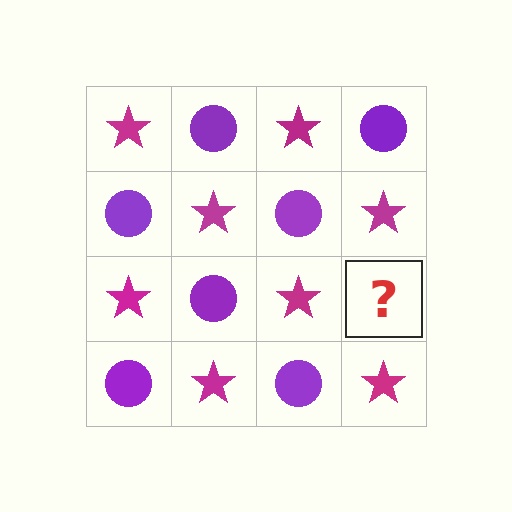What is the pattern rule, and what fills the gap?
The rule is that it alternates magenta star and purple circle in a checkerboard pattern. The gap should be filled with a purple circle.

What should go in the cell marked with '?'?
The missing cell should contain a purple circle.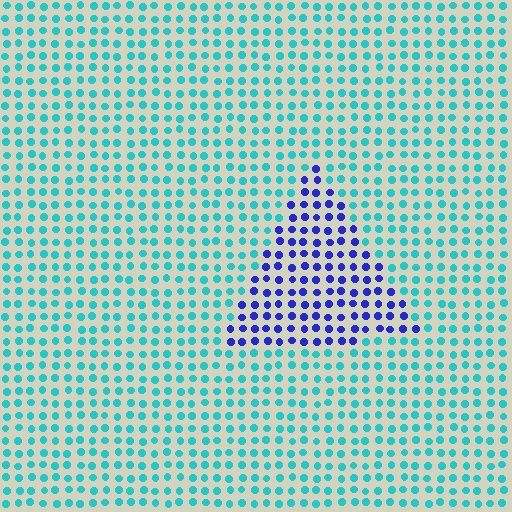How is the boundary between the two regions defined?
The boundary is defined purely by a slight shift in hue (about 59 degrees). Spacing, size, and orientation are identical on both sides.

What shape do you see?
I see a triangle.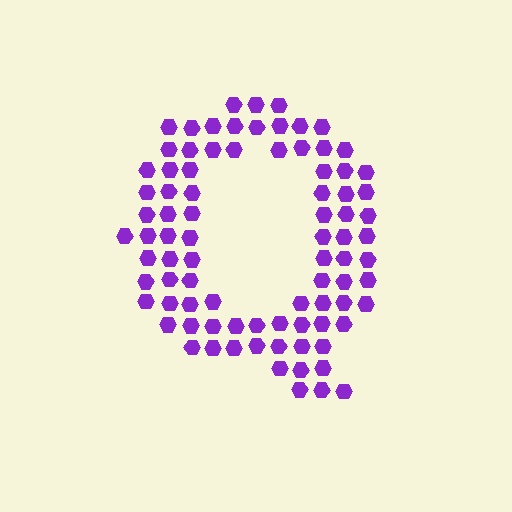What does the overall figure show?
The overall figure shows the letter Q.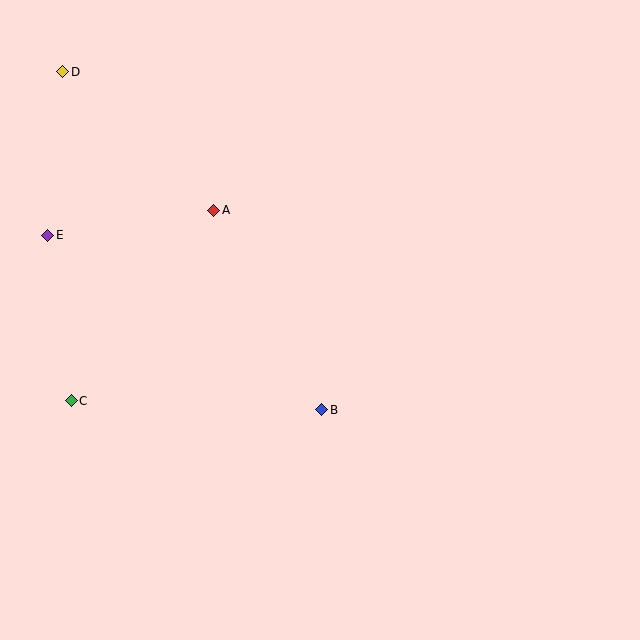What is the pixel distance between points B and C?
The distance between B and C is 251 pixels.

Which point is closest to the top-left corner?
Point D is closest to the top-left corner.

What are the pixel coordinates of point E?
Point E is at (48, 235).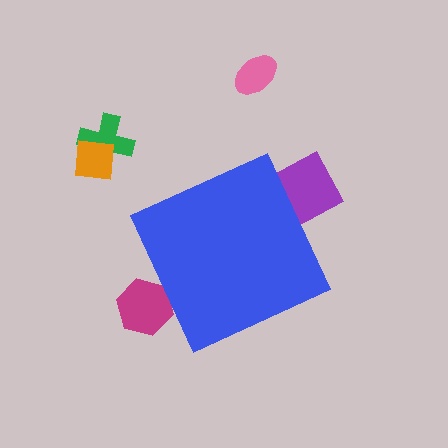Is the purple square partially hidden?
Yes, the purple square is partially hidden behind the blue diamond.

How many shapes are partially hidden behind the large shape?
2 shapes are partially hidden.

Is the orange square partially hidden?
No, the orange square is fully visible.